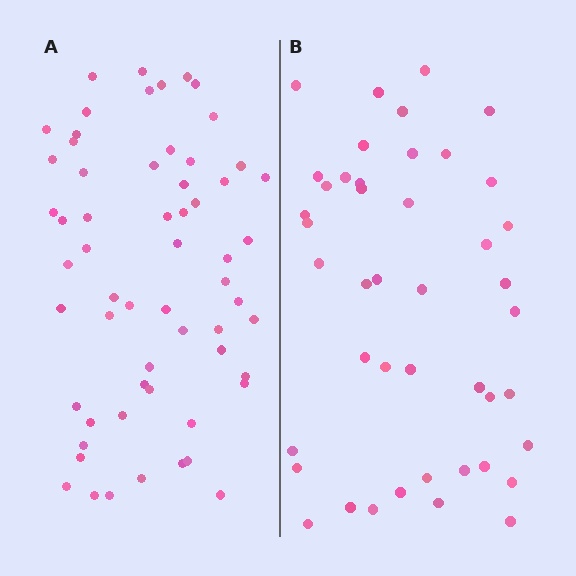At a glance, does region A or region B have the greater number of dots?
Region A (the left region) has more dots.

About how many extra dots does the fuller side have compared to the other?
Region A has approximately 15 more dots than region B.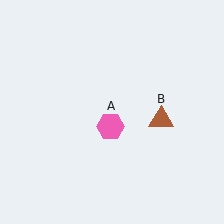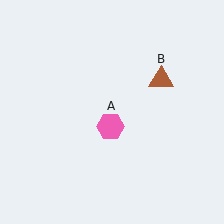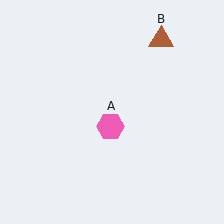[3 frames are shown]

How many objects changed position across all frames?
1 object changed position: brown triangle (object B).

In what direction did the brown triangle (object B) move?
The brown triangle (object B) moved up.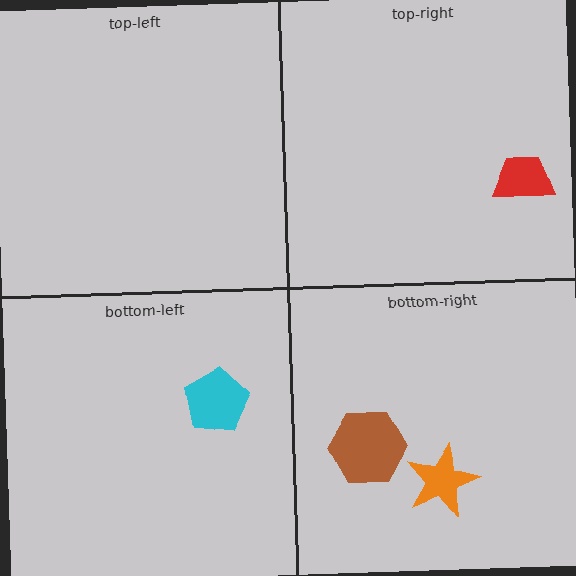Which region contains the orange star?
The bottom-right region.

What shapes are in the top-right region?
The red trapezoid.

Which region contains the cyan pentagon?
The bottom-left region.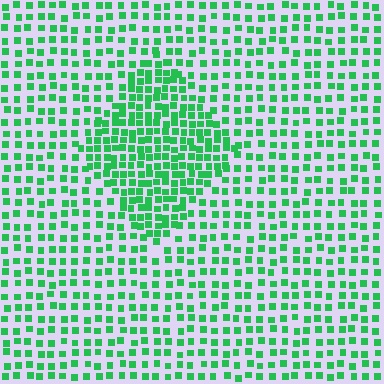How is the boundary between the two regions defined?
The boundary is defined by a change in element density (approximately 1.9x ratio). All elements are the same color, size, and shape.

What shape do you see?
I see a diamond.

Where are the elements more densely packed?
The elements are more densely packed inside the diamond boundary.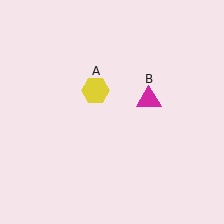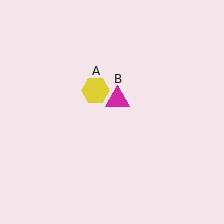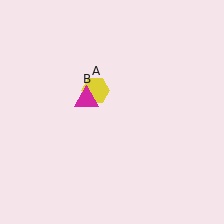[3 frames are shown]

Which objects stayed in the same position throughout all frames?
Yellow hexagon (object A) remained stationary.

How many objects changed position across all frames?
1 object changed position: magenta triangle (object B).